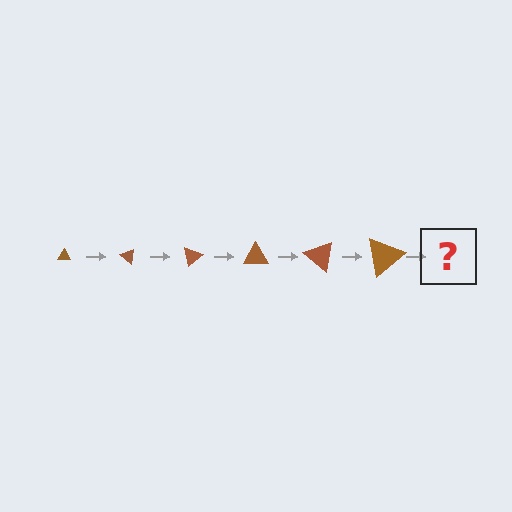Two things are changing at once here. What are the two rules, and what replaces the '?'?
The two rules are that the triangle grows larger each step and it rotates 40 degrees each step. The '?' should be a triangle, larger than the previous one and rotated 240 degrees from the start.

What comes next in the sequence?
The next element should be a triangle, larger than the previous one and rotated 240 degrees from the start.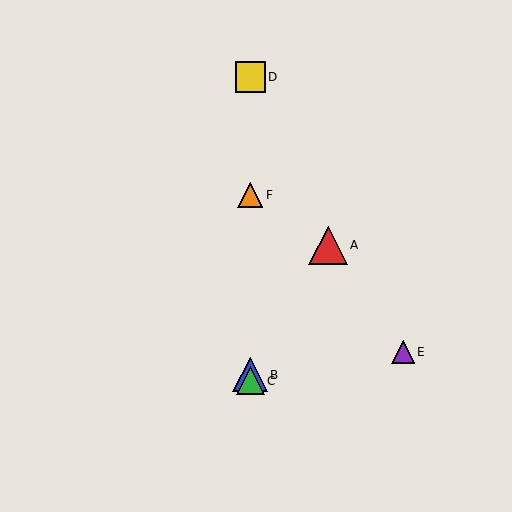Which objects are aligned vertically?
Objects B, C, D, F are aligned vertically.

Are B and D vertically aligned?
Yes, both are at x≈250.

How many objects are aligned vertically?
4 objects (B, C, D, F) are aligned vertically.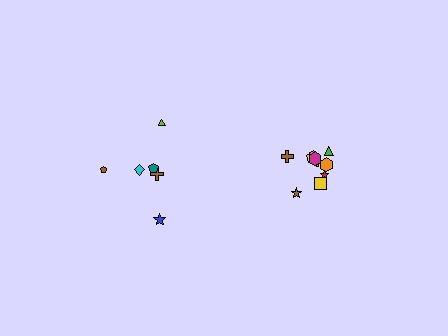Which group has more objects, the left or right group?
The right group.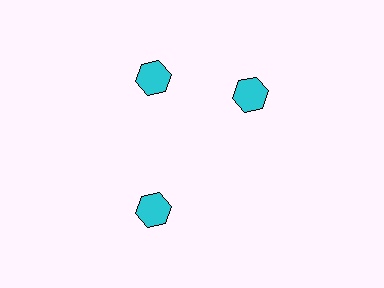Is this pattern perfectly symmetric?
No. The 3 cyan hexagons are arranged in a ring, but one element near the 3 o'clock position is rotated out of alignment along the ring, breaking the 3-fold rotational symmetry.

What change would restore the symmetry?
The symmetry would be restored by rotating it back into even spacing with its neighbors so that all 3 hexagons sit at equal angles and equal distance from the center.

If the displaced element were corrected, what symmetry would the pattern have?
It would have 3-fold rotational symmetry — the pattern would map onto itself every 120 degrees.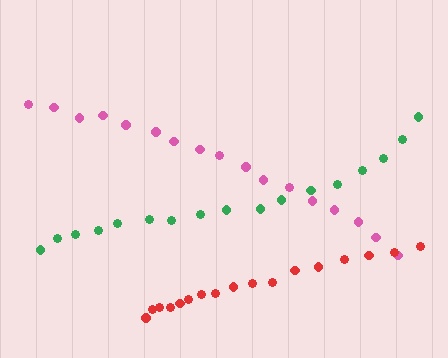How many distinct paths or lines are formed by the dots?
There are 3 distinct paths.